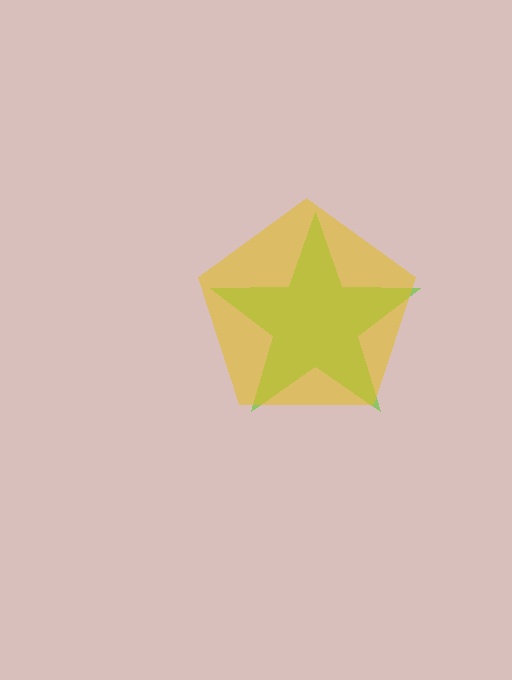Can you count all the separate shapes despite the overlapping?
Yes, there are 2 separate shapes.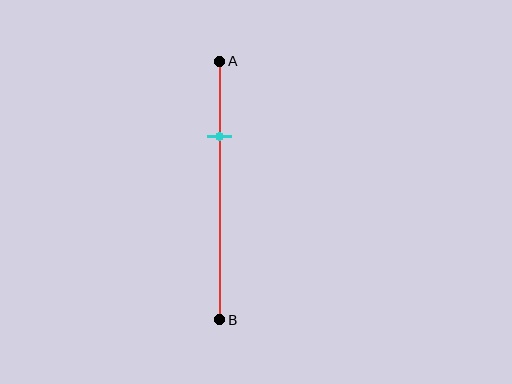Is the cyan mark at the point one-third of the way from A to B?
No, the mark is at about 30% from A, not at the 33% one-third point.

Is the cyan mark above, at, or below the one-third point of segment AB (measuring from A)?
The cyan mark is above the one-third point of segment AB.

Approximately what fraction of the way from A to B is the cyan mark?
The cyan mark is approximately 30% of the way from A to B.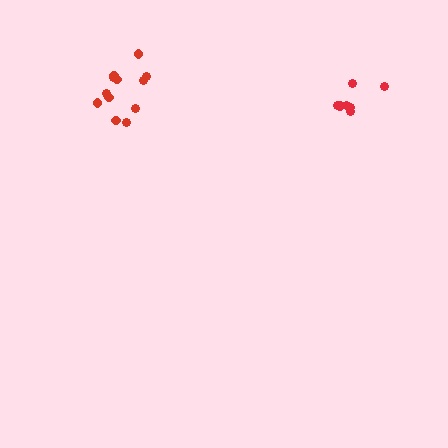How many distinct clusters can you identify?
There are 2 distinct clusters.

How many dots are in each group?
Group 1: 12 dots, Group 2: 8 dots (20 total).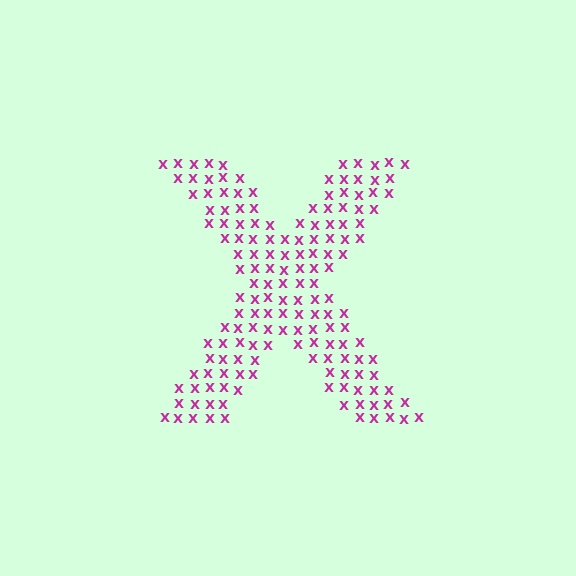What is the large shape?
The large shape is the letter X.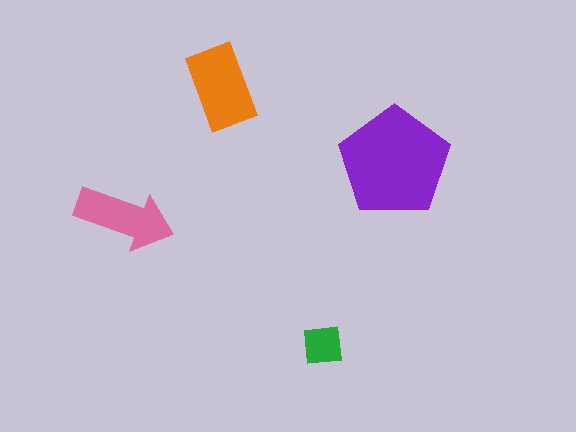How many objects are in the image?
There are 4 objects in the image.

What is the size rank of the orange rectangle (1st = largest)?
2nd.